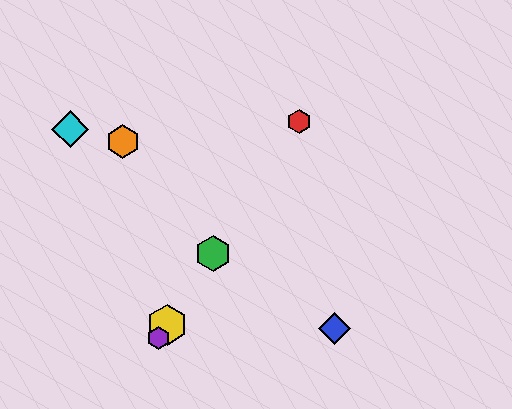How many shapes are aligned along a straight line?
4 shapes (the red hexagon, the green hexagon, the yellow hexagon, the purple hexagon) are aligned along a straight line.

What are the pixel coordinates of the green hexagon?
The green hexagon is at (213, 254).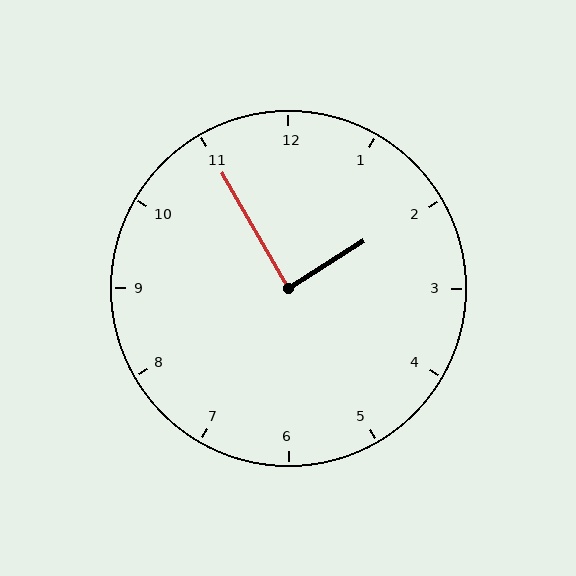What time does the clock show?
1:55.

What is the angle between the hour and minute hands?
Approximately 88 degrees.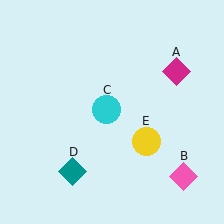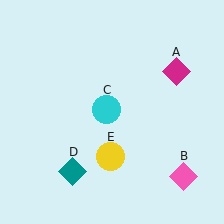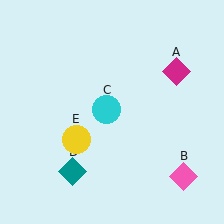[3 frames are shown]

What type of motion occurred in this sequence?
The yellow circle (object E) rotated clockwise around the center of the scene.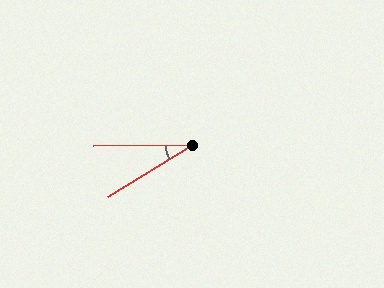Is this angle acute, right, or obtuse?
It is acute.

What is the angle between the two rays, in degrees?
Approximately 31 degrees.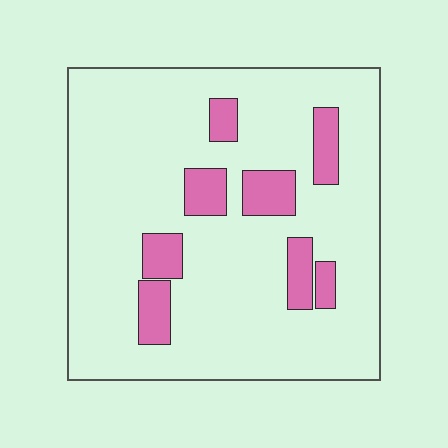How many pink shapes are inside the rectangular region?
8.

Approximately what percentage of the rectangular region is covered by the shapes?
Approximately 15%.